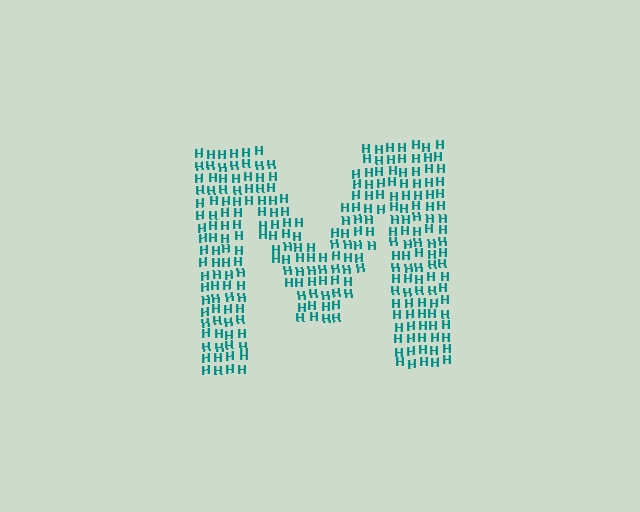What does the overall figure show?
The overall figure shows the letter M.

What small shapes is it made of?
It is made of small letter H's.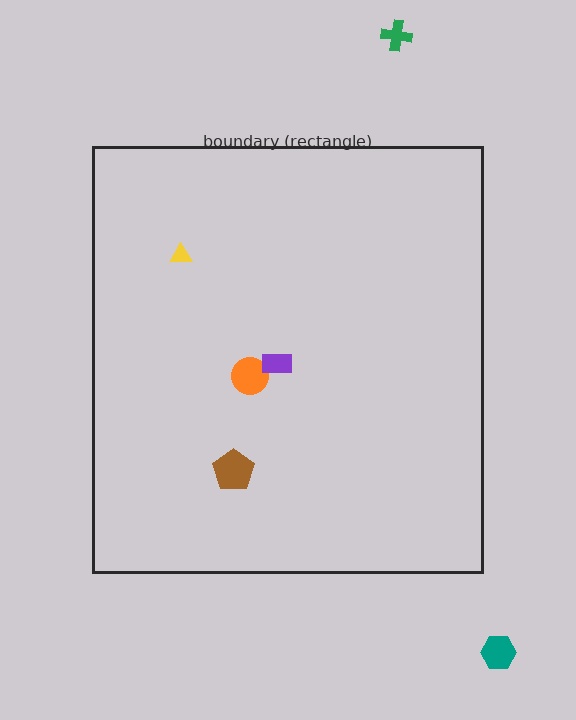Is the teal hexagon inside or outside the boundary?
Outside.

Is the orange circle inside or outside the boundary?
Inside.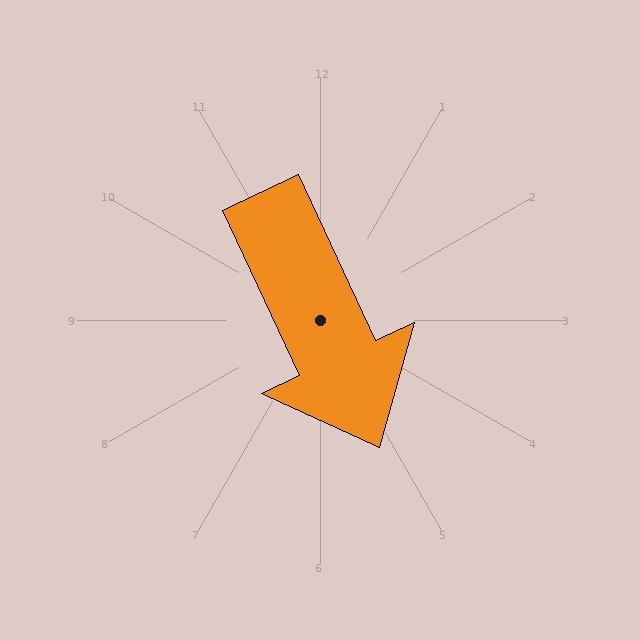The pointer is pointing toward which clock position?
Roughly 5 o'clock.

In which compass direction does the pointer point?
Southeast.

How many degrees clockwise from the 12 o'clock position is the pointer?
Approximately 155 degrees.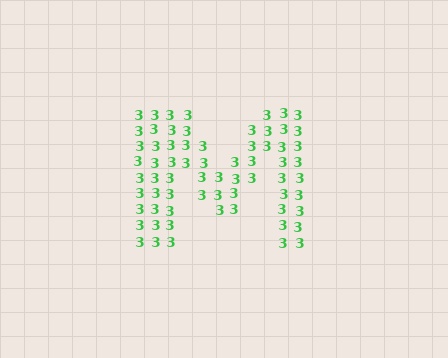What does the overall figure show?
The overall figure shows the letter M.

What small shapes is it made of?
It is made of small digit 3's.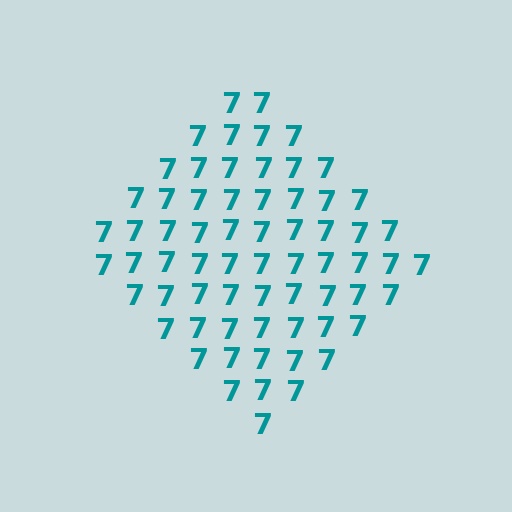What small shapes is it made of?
It is made of small digit 7's.